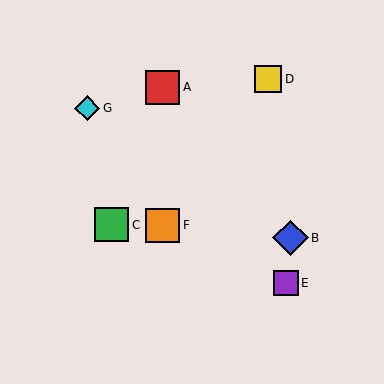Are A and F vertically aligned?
Yes, both are at x≈163.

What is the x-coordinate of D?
Object D is at x≈268.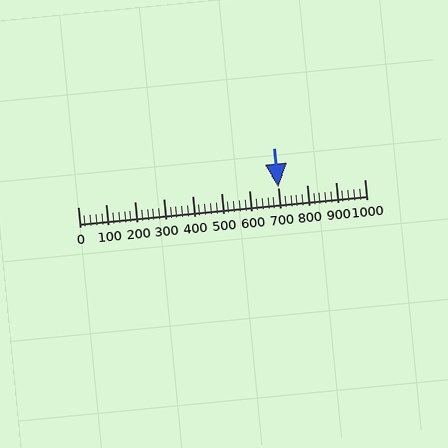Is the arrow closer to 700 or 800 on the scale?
The arrow is closer to 700.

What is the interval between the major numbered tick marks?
The major tick marks are spaced 100 units apart.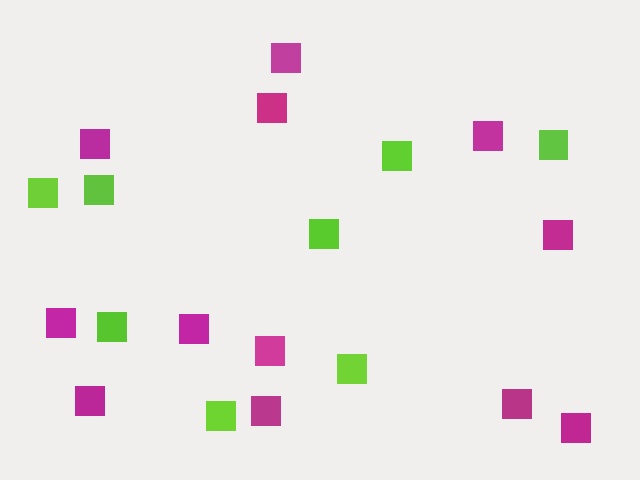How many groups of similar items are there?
There are 2 groups: one group of magenta squares (12) and one group of lime squares (8).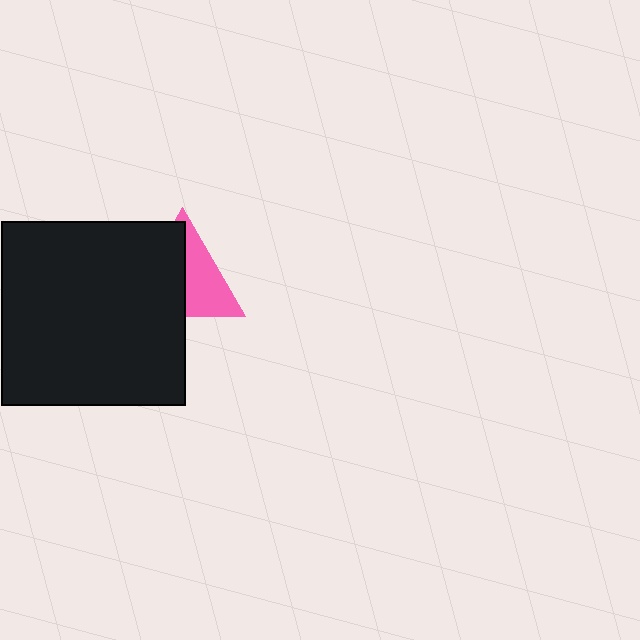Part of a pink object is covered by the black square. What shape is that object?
It is a triangle.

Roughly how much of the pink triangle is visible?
About half of it is visible (roughly 47%).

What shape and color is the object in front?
The object in front is a black square.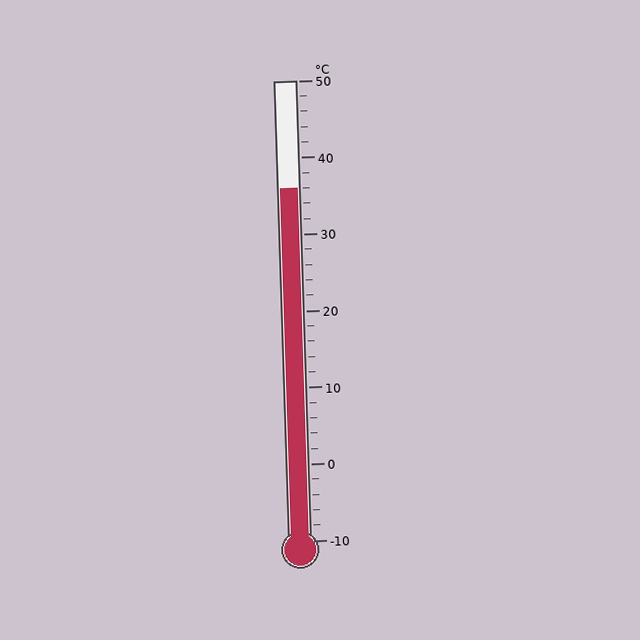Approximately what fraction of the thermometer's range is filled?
The thermometer is filled to approximately 75% of its range.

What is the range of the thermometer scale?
The thermometer scale ranges from -10°C to 50°C.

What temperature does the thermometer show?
The thermometer shows approximately 36°C.